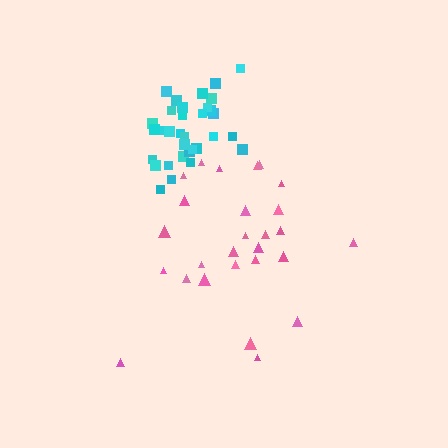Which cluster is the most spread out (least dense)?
Pink.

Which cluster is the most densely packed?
Cyan.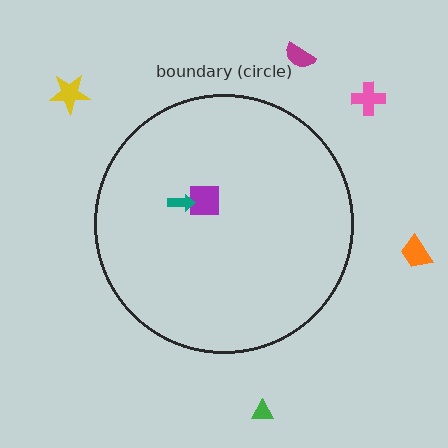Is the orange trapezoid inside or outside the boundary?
Outside.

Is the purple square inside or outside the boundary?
Inside.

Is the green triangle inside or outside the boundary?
Outside.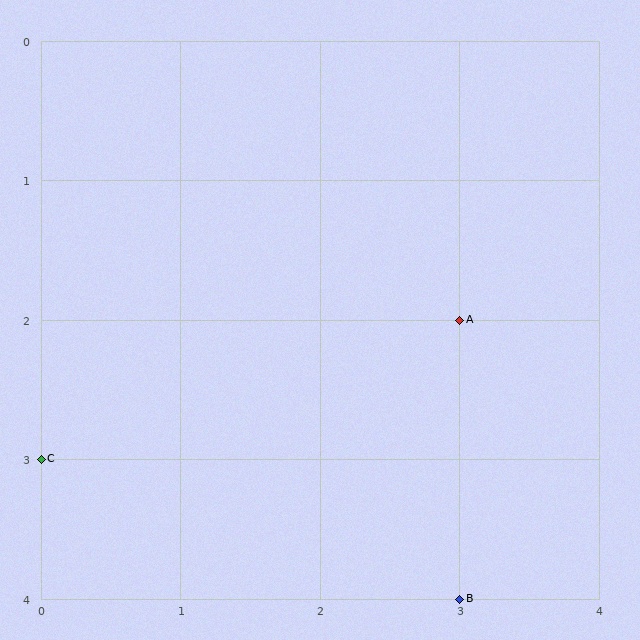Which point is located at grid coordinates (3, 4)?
Point B is at (3, 4).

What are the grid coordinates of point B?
Point B is at grid coordinates (3, 4).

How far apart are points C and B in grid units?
Points C and B are 3 columns and 1 row apart (about 3.2 grid units diagonally).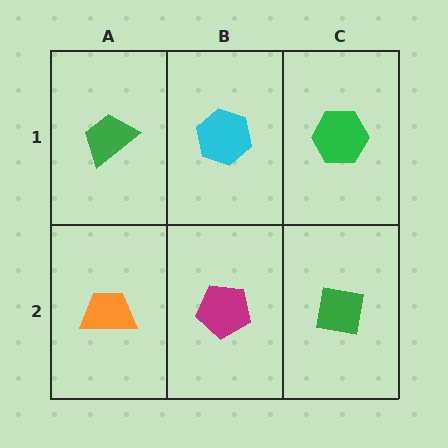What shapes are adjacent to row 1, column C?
A green square (row 2, column C), a cyan hexagon (row 1, column B).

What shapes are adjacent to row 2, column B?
A cyan hexagon (row 1, column B), an orange trapezoid (row 2, column A), a green square (row 2, column C).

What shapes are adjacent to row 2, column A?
A green trapezoid (row 1, column A), a magenta pentagon (row 2, column B).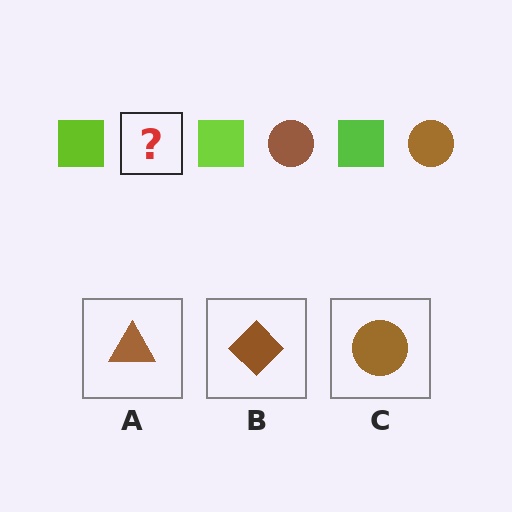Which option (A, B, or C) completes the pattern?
C.